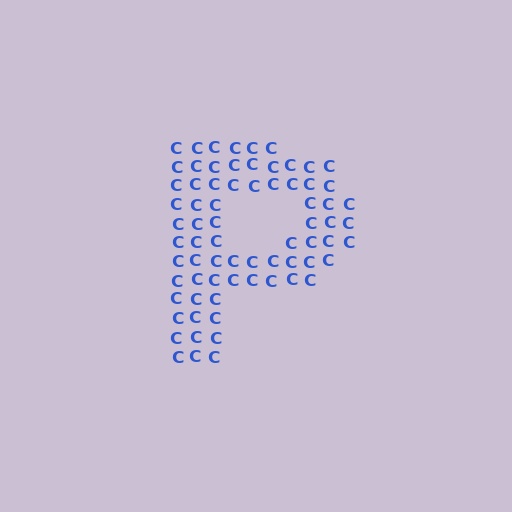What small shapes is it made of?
It is made of small letter C's.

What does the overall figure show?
The overall figure shows the letter P.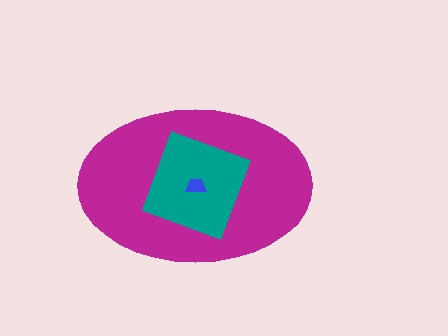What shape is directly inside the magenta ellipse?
The teal square.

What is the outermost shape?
The magenta ellipse.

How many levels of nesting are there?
3.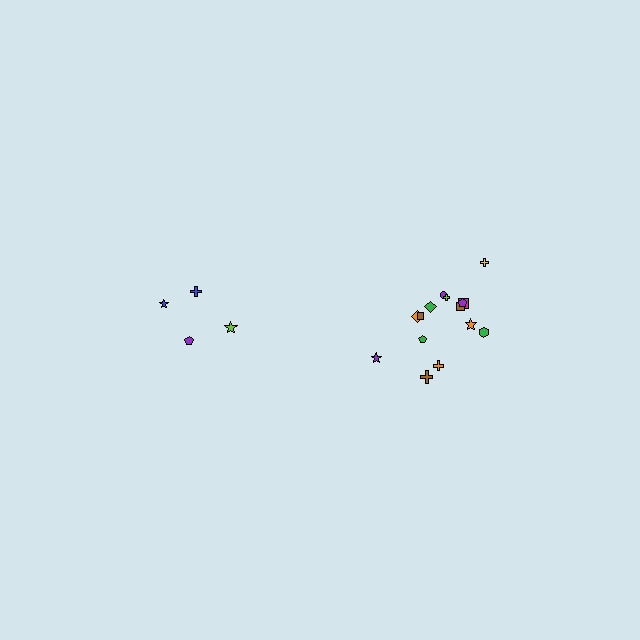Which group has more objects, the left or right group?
The right group.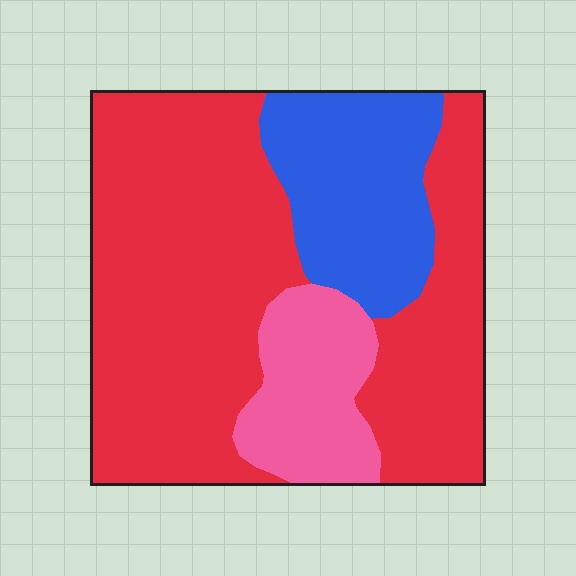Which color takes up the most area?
Red, at roughly 65%.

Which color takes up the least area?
Pink, at roughly 15%.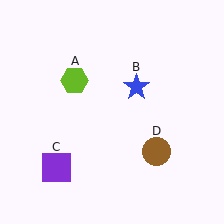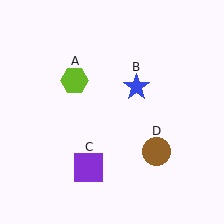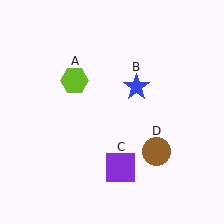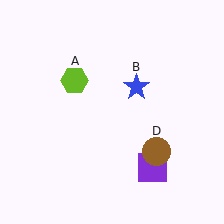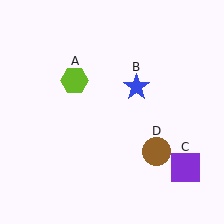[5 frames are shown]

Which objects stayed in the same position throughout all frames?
Lime hexagon (object A) and blue star (object B) and brown circle (object D) remained stationary.